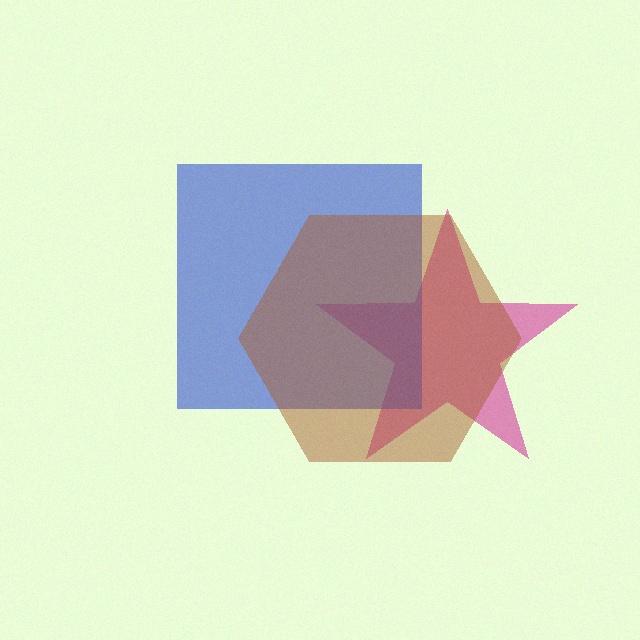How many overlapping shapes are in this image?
There are 3 overlapping shapes in the image.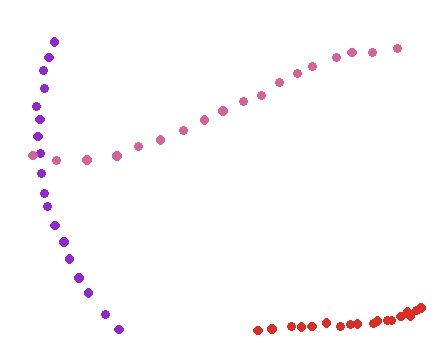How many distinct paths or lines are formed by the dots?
There are 3 distinct paths.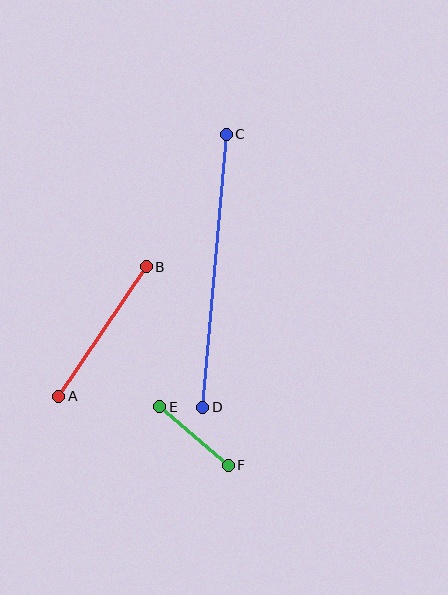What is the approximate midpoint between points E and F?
The midpoint is at approximately (194, 436) pixels.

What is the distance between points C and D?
The distance is approximately 274 pixels.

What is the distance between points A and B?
The distance is approximately 156 pixels.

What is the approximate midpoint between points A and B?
The midpoint is at approximately (103, 331) pixels.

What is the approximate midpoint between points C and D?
The midpoint is at approximately (214, 271) pixels.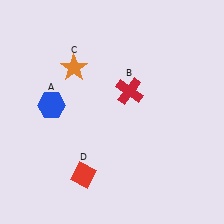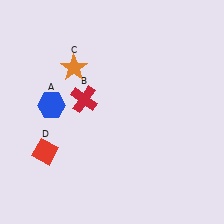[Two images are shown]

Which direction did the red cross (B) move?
The red cross (B) moved left.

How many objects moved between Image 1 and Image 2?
2 objects moved between the two images.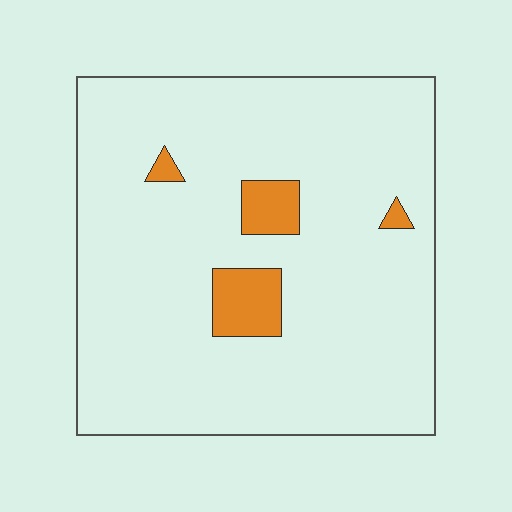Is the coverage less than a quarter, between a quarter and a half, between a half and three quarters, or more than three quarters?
Less than a quarter.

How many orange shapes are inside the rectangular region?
4.